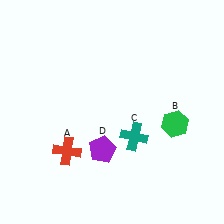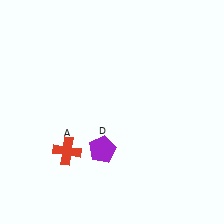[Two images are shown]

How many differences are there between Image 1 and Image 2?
There are 2 differences between the two images.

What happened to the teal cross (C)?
The teal cross (C) was removed in Image 2. It was in the bottom-right area of Image 1.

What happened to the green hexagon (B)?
The green hexagon (B) was removed in Image 2. It was in the bottom-right area of Image 1.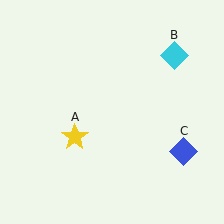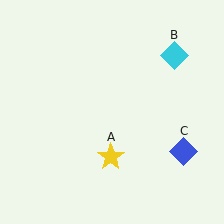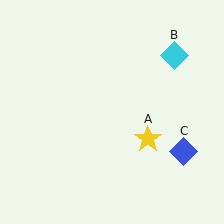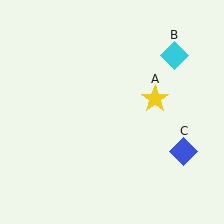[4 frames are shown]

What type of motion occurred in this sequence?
The yellow star (object A) rotated counterclockwise around the center of the scene.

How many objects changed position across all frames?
1 object changed position: yellow star (object A).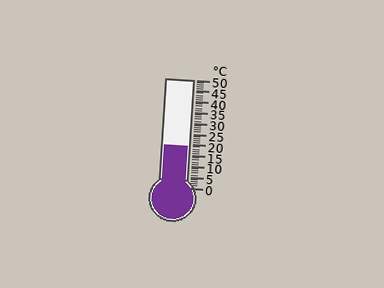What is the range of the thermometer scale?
The thermometer scale ranges from 0°C to 50°C.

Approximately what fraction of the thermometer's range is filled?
The thermometer is filled to approximately 40% of its range.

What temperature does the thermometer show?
The thermometer shows approximately 19°C.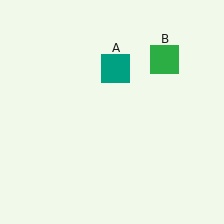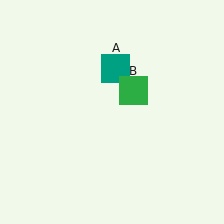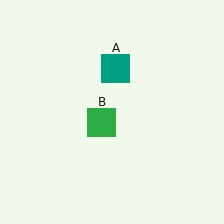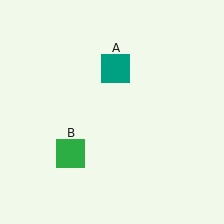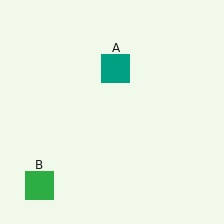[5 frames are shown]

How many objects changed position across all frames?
1 object changed position: green square (object B).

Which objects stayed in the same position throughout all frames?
Teal square (object A) remained stationary.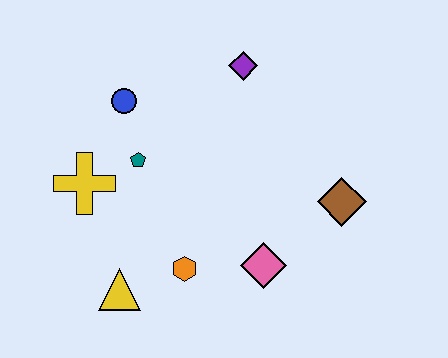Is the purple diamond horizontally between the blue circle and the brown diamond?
Yes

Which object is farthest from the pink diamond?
The blue circle is farthest from the pink diamond.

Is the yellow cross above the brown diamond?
Yes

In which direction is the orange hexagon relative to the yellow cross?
The orange hexagon is to the right of the yellow cross.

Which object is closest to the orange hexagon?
The yellow triangle is closest to the orange hexagon.